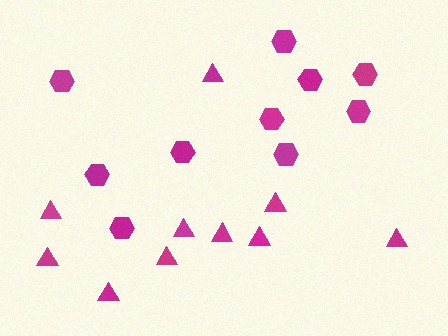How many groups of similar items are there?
There are 2 groups: one group of hexagons (10) and one group of triangles (10).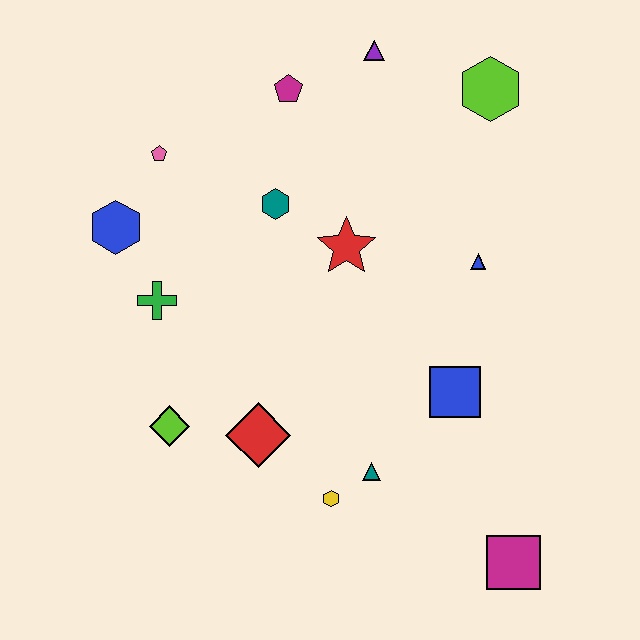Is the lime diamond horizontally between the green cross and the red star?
Yes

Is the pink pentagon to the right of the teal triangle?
No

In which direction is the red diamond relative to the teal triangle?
The red diamond is to the left of the teal triangle.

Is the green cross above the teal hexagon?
No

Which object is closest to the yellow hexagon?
The teal triangle is closest to the yellow hexagon.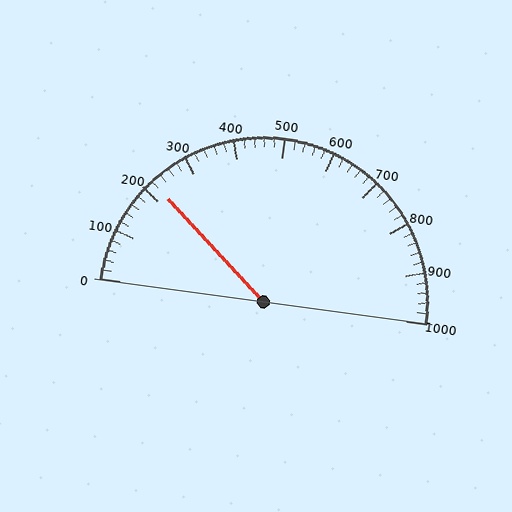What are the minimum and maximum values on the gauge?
The gauge ranges from 0 to 1000.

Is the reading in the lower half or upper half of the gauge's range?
The reading is in the lower half of the range (0 to 1000).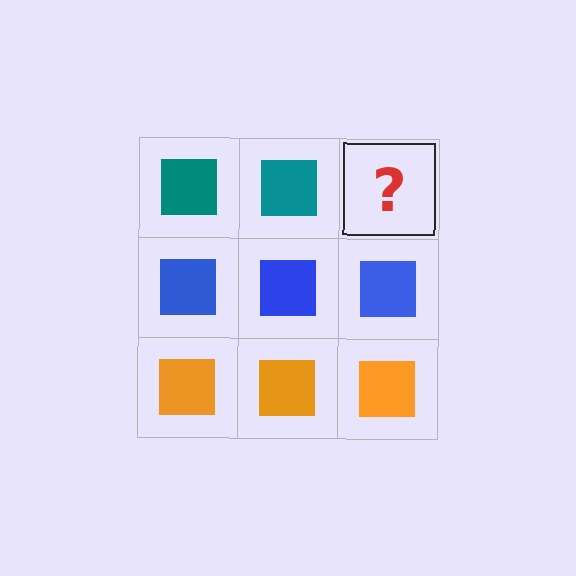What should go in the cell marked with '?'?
The missing cell should contain a teal square.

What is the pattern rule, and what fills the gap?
The rule is that each row has a consistent color. The gap should be filled with a teal square.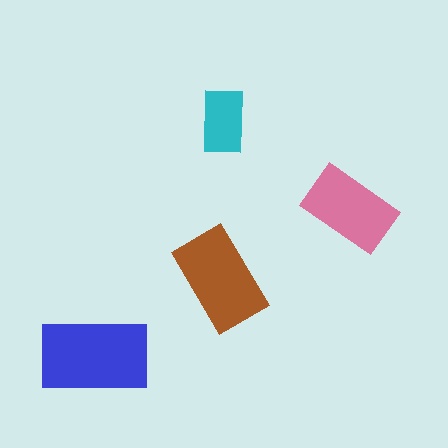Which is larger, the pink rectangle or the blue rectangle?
The blue one.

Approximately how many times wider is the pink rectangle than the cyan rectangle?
About 1.5 times wider.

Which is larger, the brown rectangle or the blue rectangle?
The blue one.